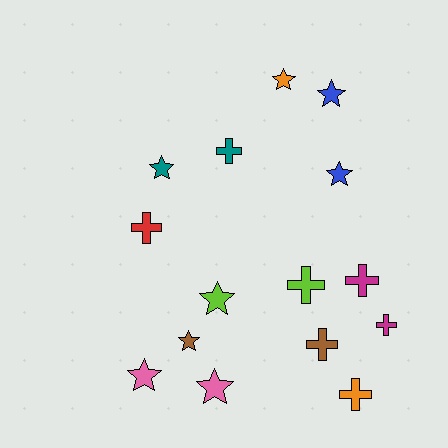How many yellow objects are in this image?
There are no yellow objects.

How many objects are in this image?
There are 15 objects.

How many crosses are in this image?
There are 7 crosses.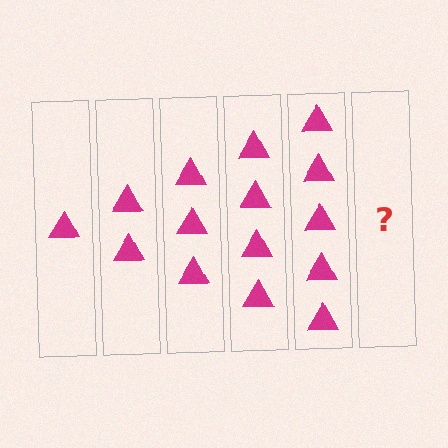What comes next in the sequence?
The next element should be 6 triangles.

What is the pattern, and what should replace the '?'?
The pattern is that each step adds one more triangle. The '?' should be 6 triangles.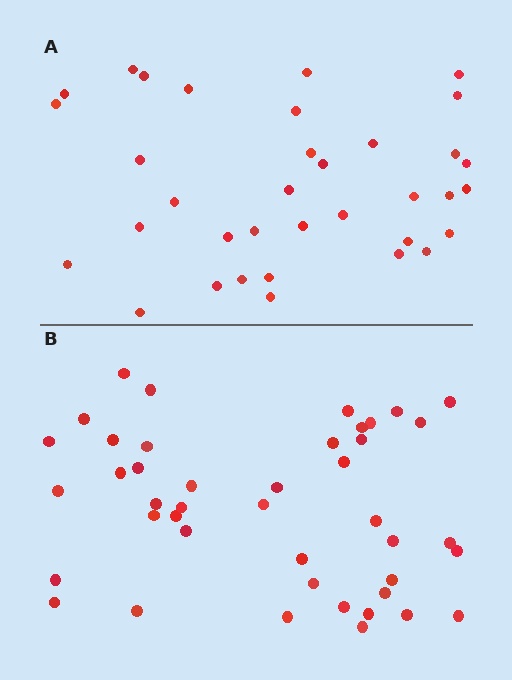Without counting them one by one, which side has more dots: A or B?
Region B (the bottom region) has more dots.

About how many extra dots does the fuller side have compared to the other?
Region B has roughly 8 or so more dots than region A.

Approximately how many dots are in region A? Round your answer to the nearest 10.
About 40 dots. (The exact count is 35, which rounds to 40.)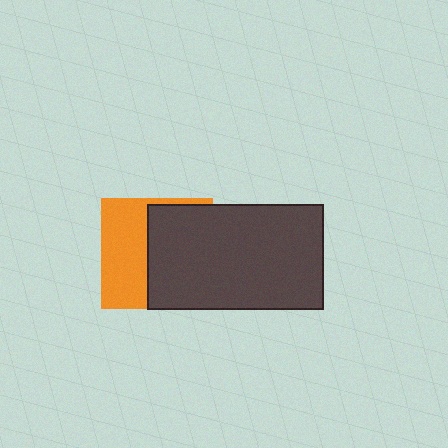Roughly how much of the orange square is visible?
A small part of it is visible (roughly 44%).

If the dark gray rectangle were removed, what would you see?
You would see the complete orange square.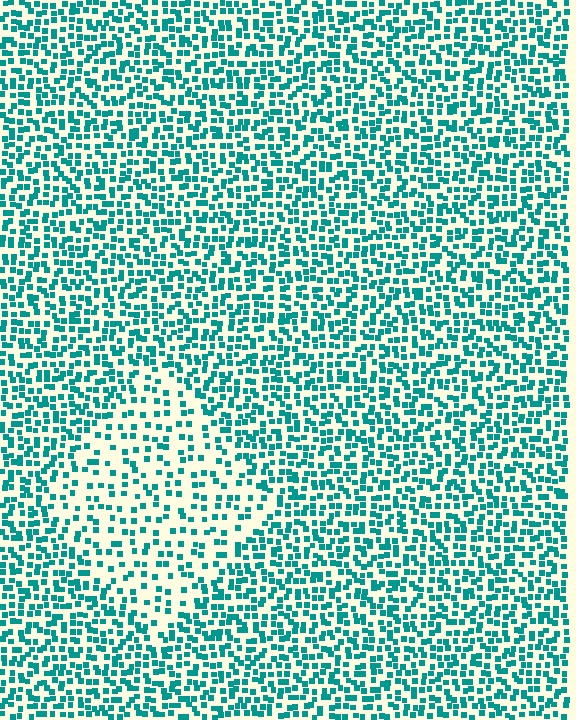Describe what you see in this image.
The image contains small teal elements arranged at two different densities. A diamond-shaped region is visible where the elements are less densely packed than the surrounding area.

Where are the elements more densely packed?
The elements are more densely packed outside the diamond boundary.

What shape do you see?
I see a diamond.